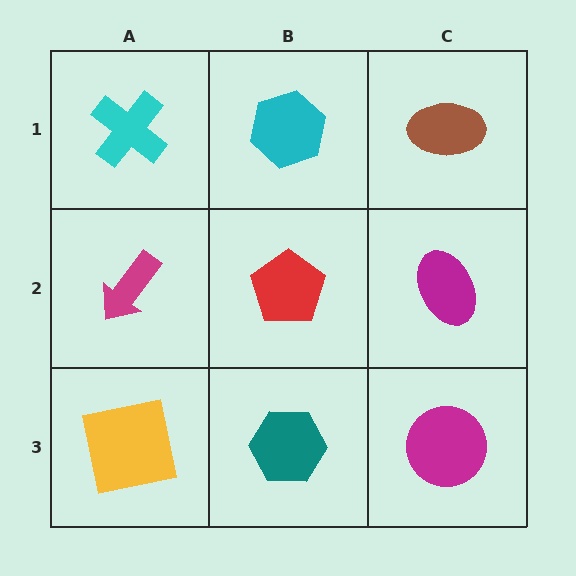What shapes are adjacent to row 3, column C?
A magenta ellipse (row 2, column C), a teal hexagon (row 3, column B).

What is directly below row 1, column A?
A magenta arrow.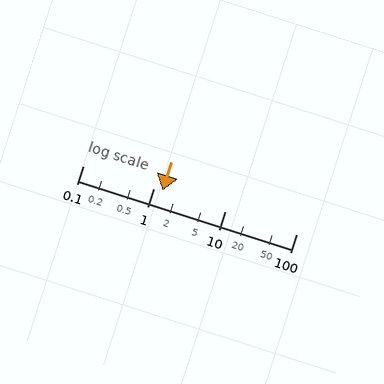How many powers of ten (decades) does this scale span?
The scale spans 3 decades, from 0.1 to 100.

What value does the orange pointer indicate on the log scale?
The pointer indicates approximately 1.3.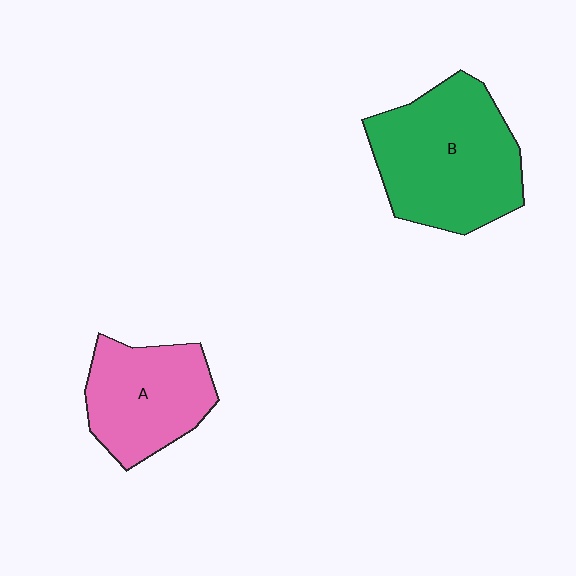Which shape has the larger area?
Shape B (green).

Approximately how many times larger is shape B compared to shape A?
Approximately 1.4 times.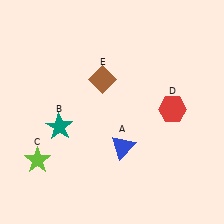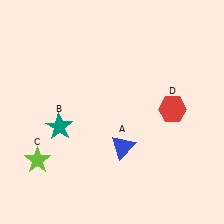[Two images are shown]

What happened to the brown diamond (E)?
The brown diamond (E) was removed in Image 2. It was in the top-left area of Image 1.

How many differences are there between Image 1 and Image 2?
There is 1 difference between the two images.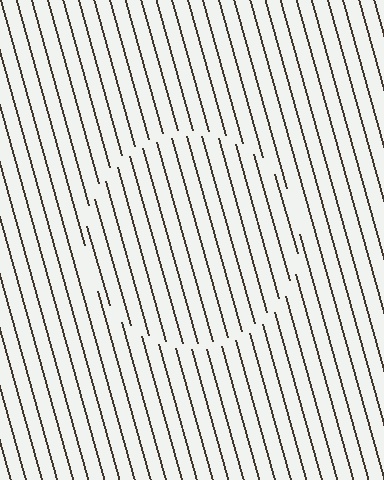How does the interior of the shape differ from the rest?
The interior of the shape contains the same grating, shifted by half a period — the contour is defined by the phase discontinuity where line-ends from the inner and outer gratings abut.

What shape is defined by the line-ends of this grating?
An illusory circle. The interior of the shape contains the same grating, shifted by half a period — the contour is defined by the phase discontinuity where line-ends from the inner and outer gratings abut.